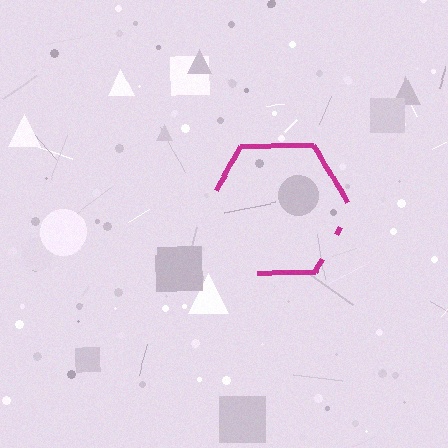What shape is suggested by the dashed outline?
The dashed outline suggests a hexagon.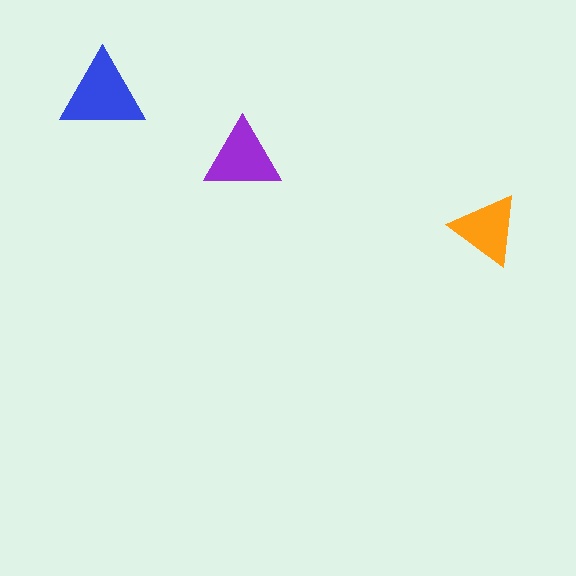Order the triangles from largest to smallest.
the blue one, the purple one, the orange one.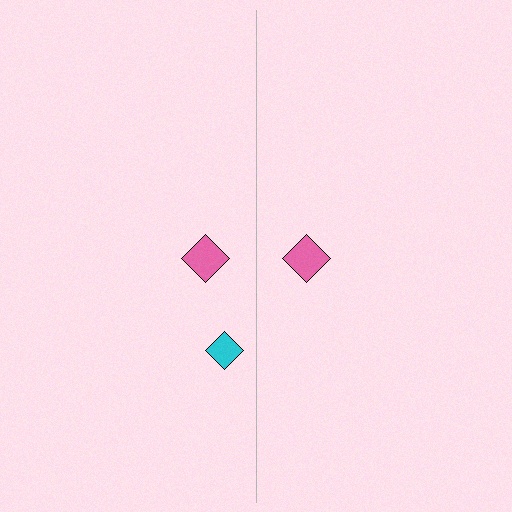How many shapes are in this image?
There are 3 shapes in this image.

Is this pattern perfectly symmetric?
No, the pattern is not perfectly symmetric. A cyan diamond is missing from the right side.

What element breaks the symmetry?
A cyan diamond is missing from the right side.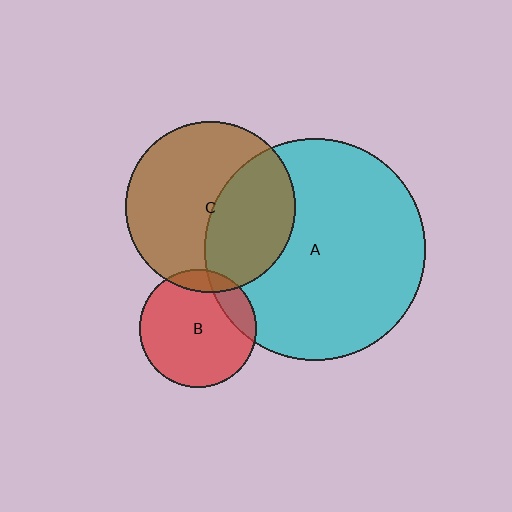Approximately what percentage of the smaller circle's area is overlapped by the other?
Approximately 10%.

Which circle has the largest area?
Circle A (cyan).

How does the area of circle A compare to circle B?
Approximately 3.6 times.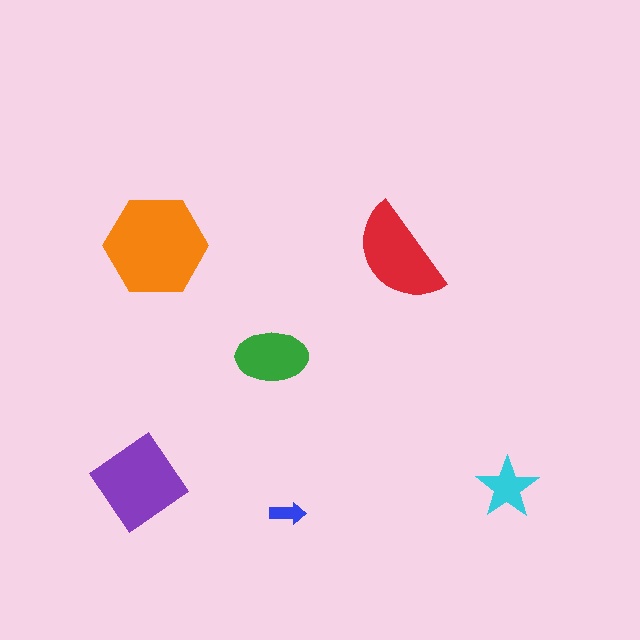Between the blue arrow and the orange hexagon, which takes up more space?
The orange hexagon.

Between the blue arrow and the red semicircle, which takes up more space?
The red semicircle.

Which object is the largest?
The orange hexagon.